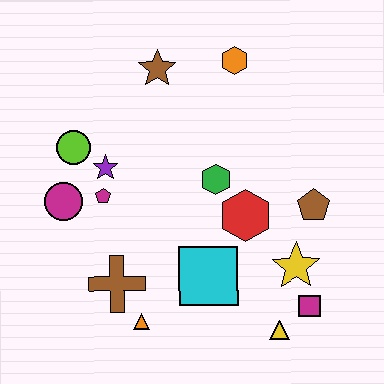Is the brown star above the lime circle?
Yes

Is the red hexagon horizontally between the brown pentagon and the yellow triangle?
No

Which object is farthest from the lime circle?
The magenta square is farthest from the lime circle.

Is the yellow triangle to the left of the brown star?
No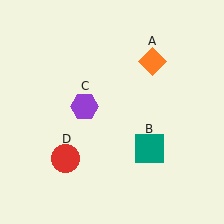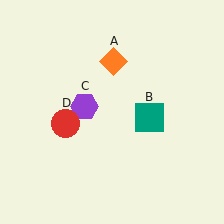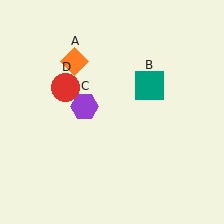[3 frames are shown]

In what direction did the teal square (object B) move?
The teal square (object B) moved up.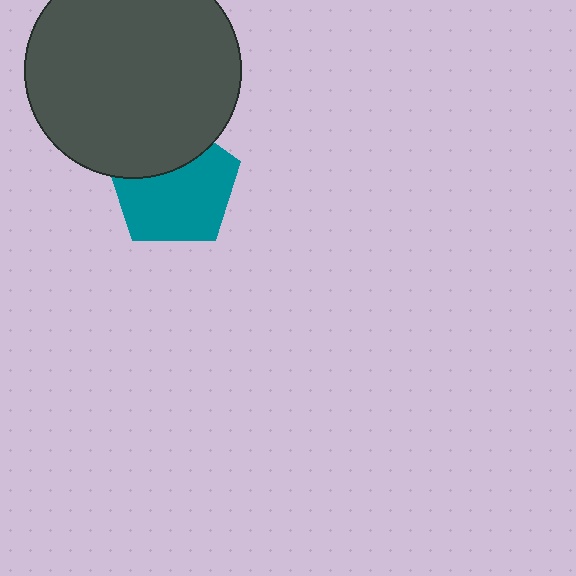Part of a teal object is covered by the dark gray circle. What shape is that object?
It is a pentagon.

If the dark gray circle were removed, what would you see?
You would see the complete teal pentagon.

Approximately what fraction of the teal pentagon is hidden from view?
Roughly 33% of the teal pentagon is hidden behind the dark gray circle.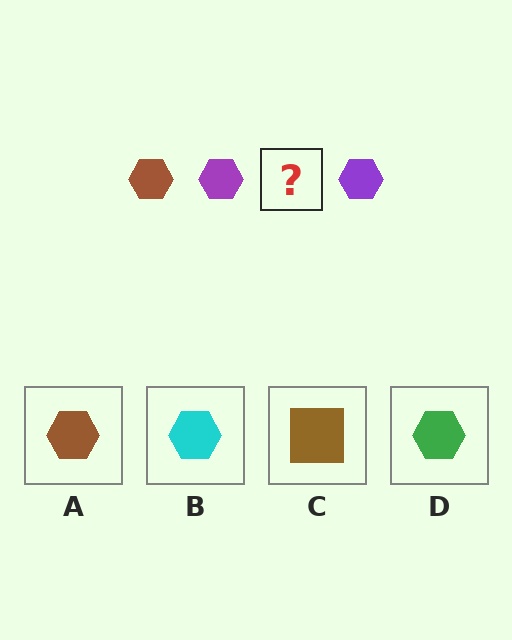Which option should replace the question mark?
Option A.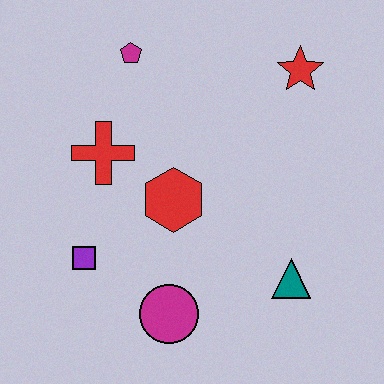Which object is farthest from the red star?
The purple square is farthest from the red star.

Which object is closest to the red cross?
The red hexagon is closest to the red cross.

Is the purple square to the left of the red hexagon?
Yes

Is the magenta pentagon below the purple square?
No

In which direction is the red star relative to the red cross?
The red star is to the right of the red cross.